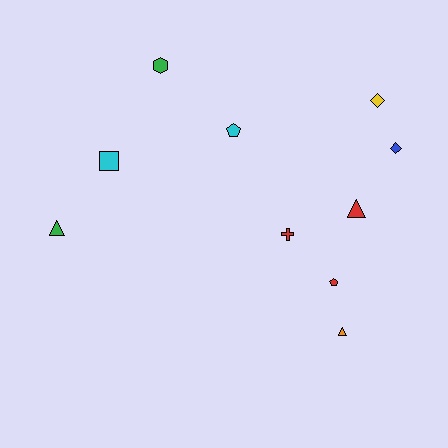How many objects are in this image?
There are 10 objects.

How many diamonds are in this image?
There are 2 diamonds.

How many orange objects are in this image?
There is 1 orange object.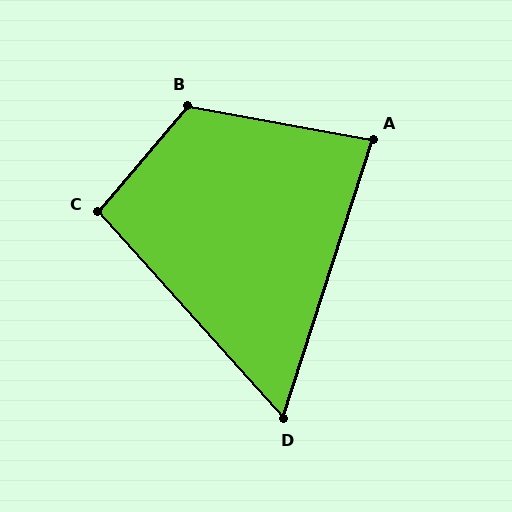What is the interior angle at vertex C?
Approximately 97 degrees (obtuse).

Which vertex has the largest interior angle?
B, at approximately 120 degrees.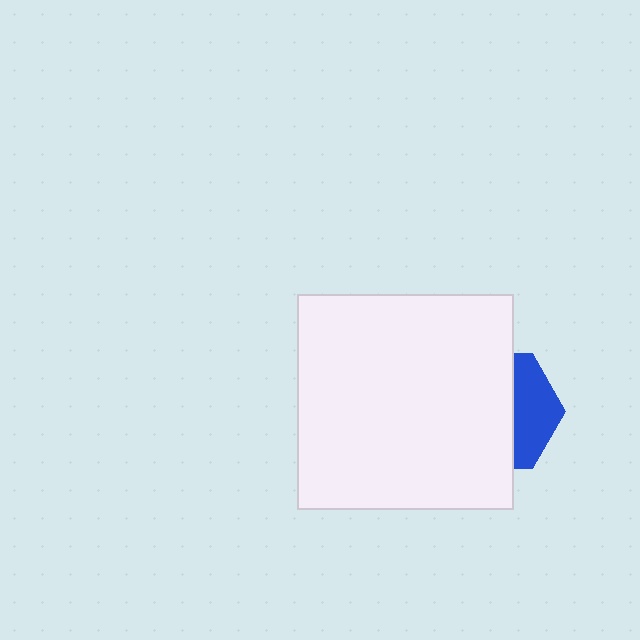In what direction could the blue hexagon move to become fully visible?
The blue hexagon could move right. That would shift it out from behind the white square entirely.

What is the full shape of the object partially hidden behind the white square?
The partially hidden object is a blue hexagon.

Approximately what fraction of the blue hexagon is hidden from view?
Roughly 65% of the blue hexagon is hidden behind the white square.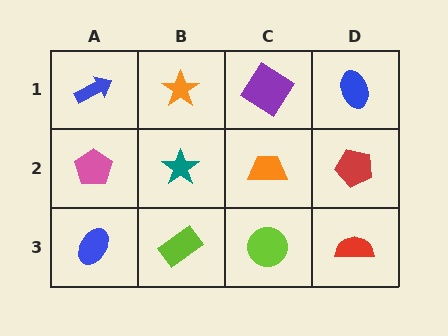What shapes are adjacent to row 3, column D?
A red pentagon (row 2, column D), a lime circle (row 3, column C).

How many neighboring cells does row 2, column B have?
4.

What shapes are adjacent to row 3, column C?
An orange trapezoid (row 2, column C), a lime rectangle (row 3, column B), a red semicircle (row 3, column D).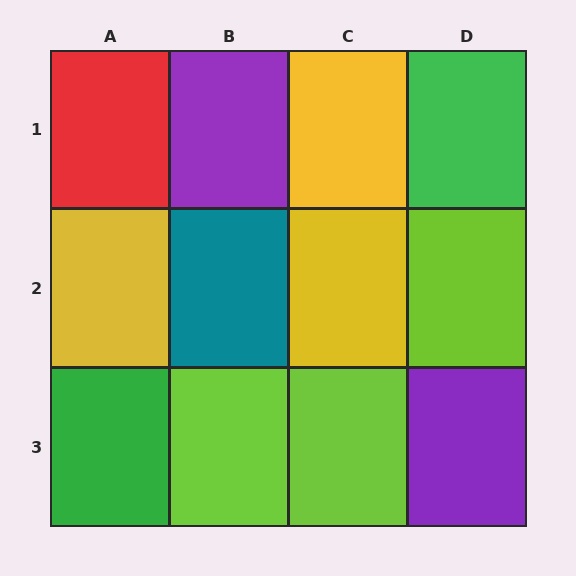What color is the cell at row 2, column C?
Yellow.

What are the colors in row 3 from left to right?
Green, lime, lime, purple.